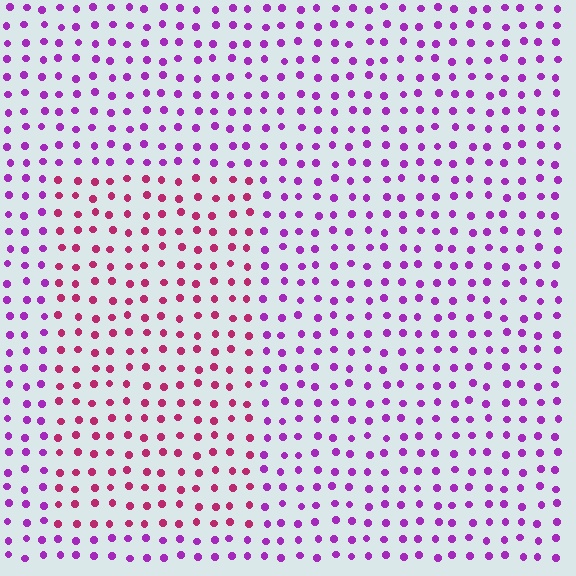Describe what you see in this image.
The image is filled with small purple elements in a uniform arrangement. A rectangle-shaped region is visible where the elements are tinted to a slightly different hue, forming a subtle color boundary.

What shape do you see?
I see a rectangle.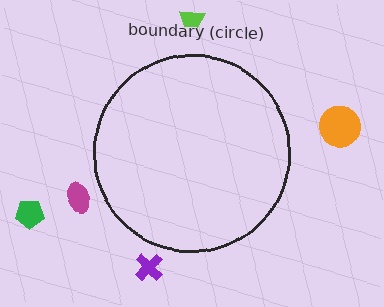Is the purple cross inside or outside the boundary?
Outside.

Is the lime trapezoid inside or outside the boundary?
Outside.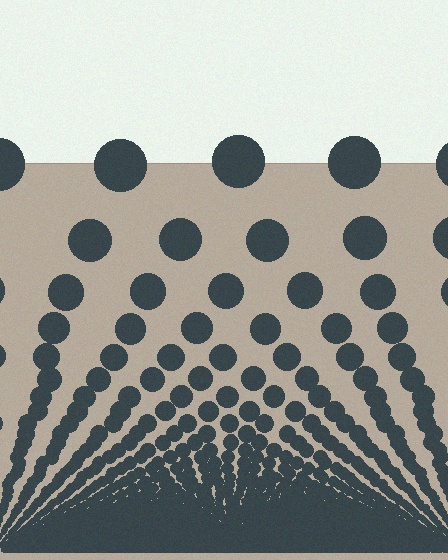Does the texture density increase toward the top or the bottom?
Density increases toward the bottom.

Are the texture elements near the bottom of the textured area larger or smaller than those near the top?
Smaller. The gradient is inverted — elements near the bottom are smaller and denser.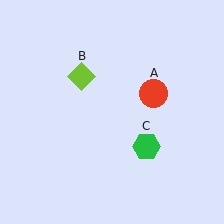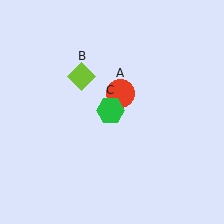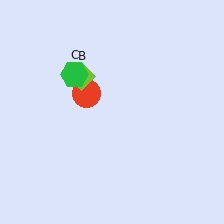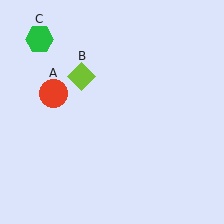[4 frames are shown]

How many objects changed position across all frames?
2 objects changed position: red circle (object A), green hexagon (object C).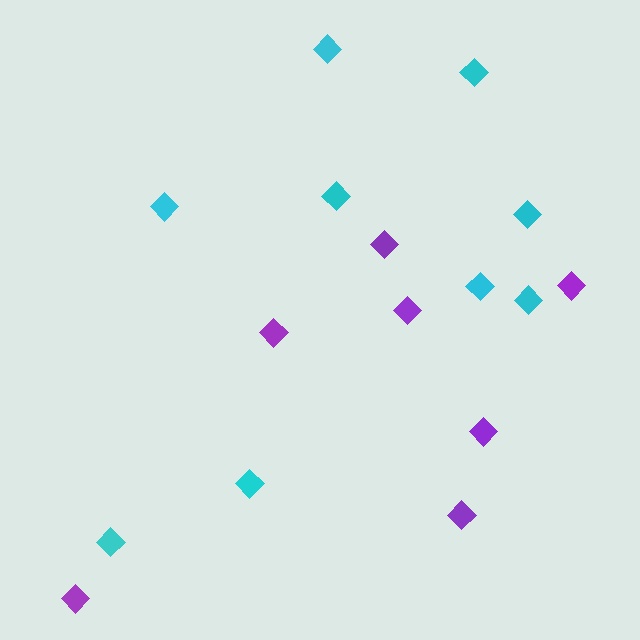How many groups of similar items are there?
There are 2 groups: one group of purple diamonds (7) and one group of cyan diamonds (9).